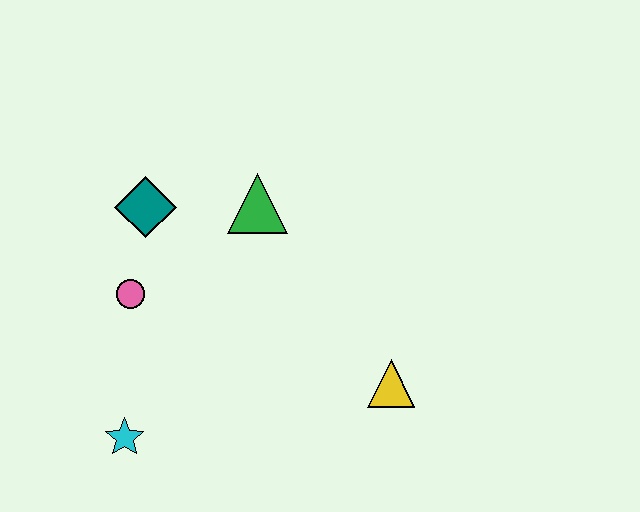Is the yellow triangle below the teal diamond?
Yes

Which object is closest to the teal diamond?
The pink circle is closest to the teal diamond.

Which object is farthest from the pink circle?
The yellow triangle is farthest from the pink circle.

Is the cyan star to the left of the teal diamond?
Yes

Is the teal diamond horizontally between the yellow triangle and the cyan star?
Yes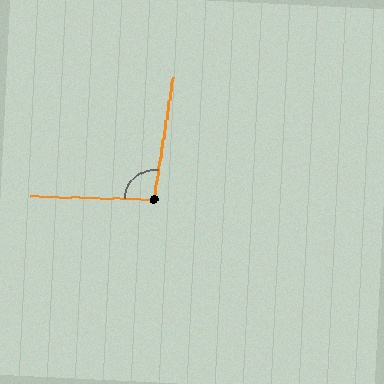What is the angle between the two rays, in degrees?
Approximately 97 degrees.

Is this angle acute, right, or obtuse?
It is obtuse.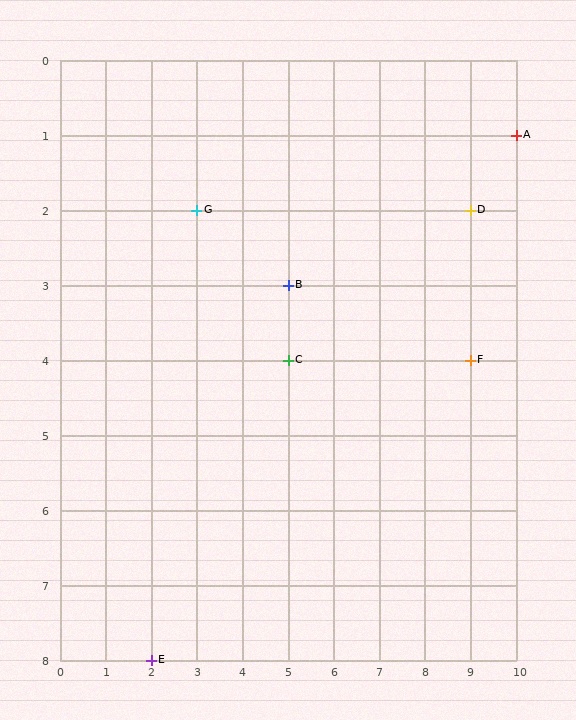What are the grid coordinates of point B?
Point B is at grid coordinates (5, 3).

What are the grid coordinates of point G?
Point G is at grid coordinates (3, 2).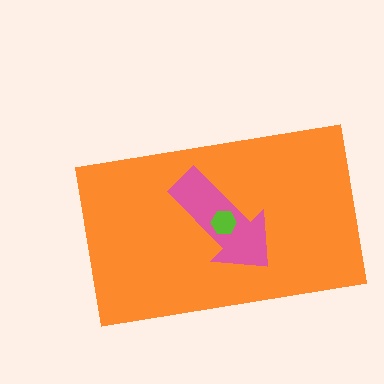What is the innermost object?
The lime hexagon.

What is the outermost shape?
The orange rectangle.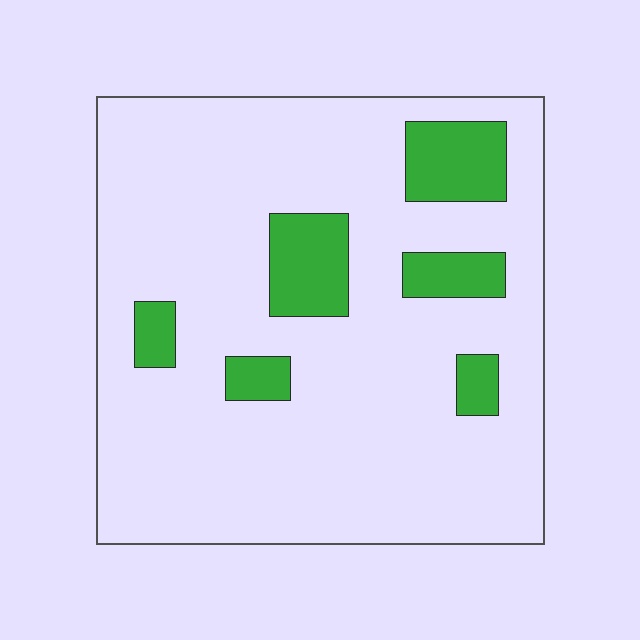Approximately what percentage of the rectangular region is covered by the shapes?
Approximately 15%.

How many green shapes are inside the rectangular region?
6.